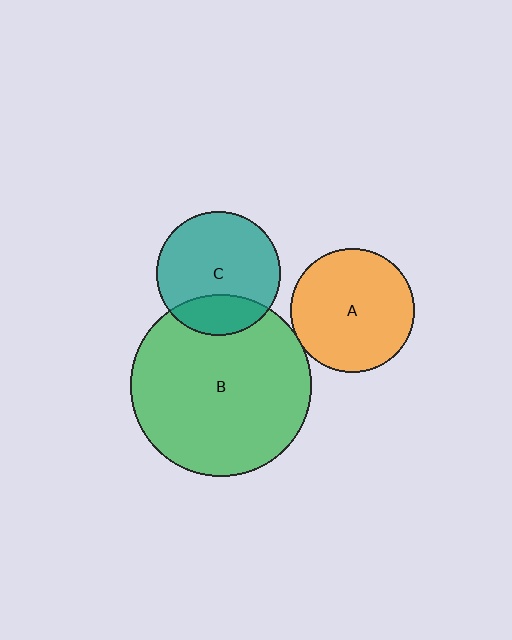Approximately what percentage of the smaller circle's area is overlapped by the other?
Approximately 5%.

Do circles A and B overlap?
Yes.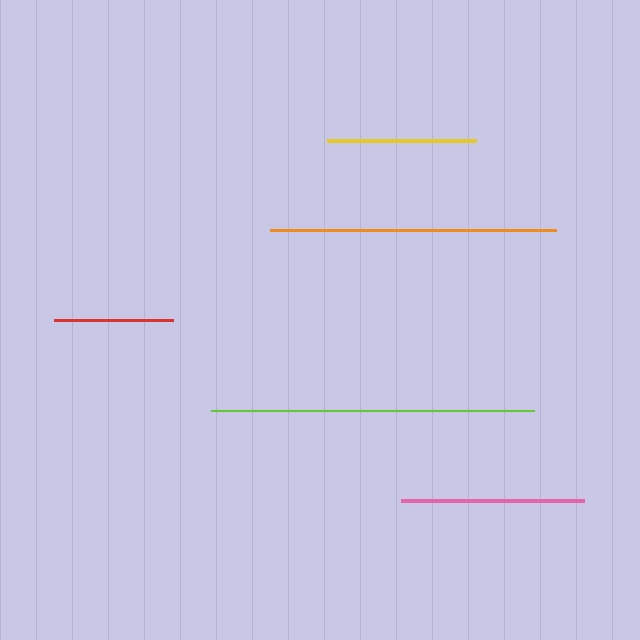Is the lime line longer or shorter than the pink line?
The lime line is longer than the pink line.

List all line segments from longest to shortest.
From longest to shortest: lime, orange, pink, yellow, red.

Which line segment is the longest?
The lime line is the longest at approximately 323 pixels.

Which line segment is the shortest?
The red line is the shortest at approximately 119 pixels.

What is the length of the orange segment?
The orange segment is approximately 285 pixels long.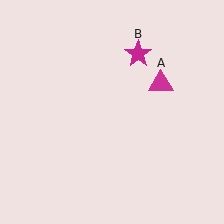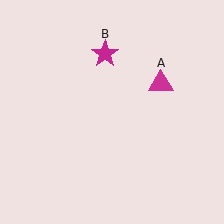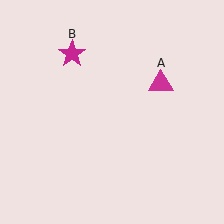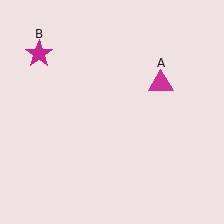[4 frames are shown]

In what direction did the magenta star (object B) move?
The magenta star (object B) moved left.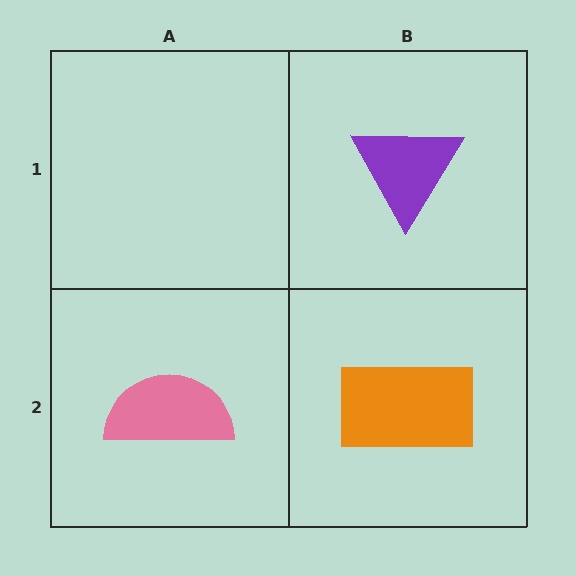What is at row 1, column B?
A purple triangle.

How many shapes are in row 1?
1 shape.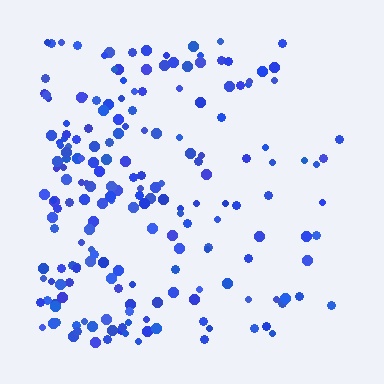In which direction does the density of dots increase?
From right to left, with the left side densest.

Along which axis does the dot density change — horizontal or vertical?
Horizontal.